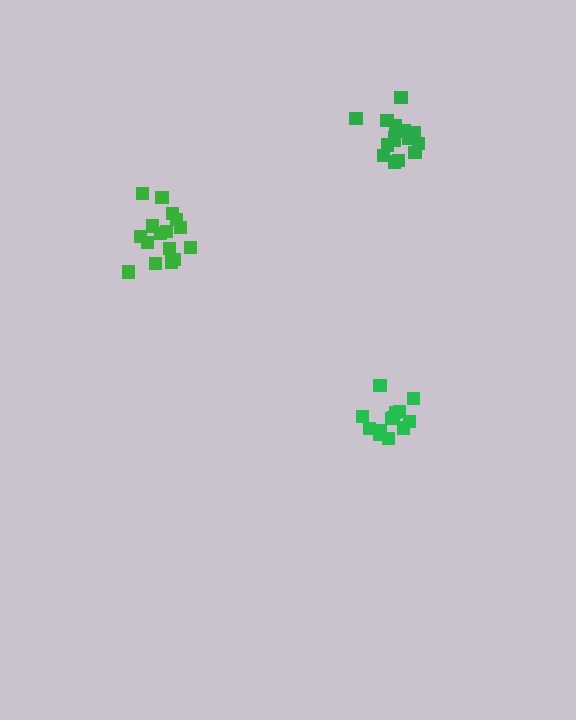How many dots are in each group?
Group 1: 13 dots, Group 2: 16 dots, Group 3: 16 dots (45 total).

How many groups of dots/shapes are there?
There are 3 groups.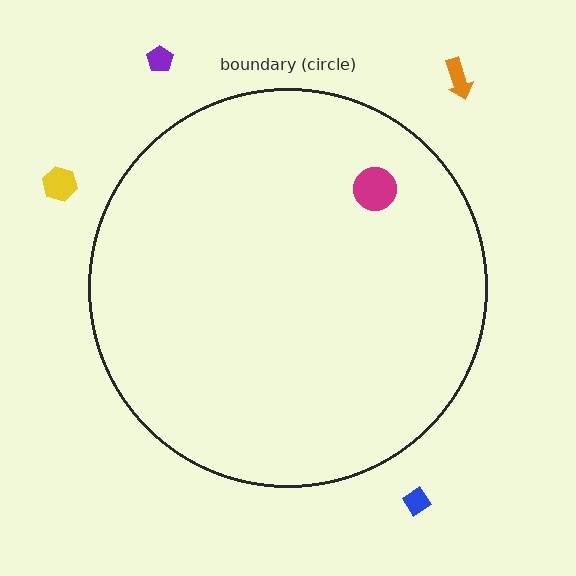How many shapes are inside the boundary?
1 inside, 4 outside.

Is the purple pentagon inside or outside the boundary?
Outside.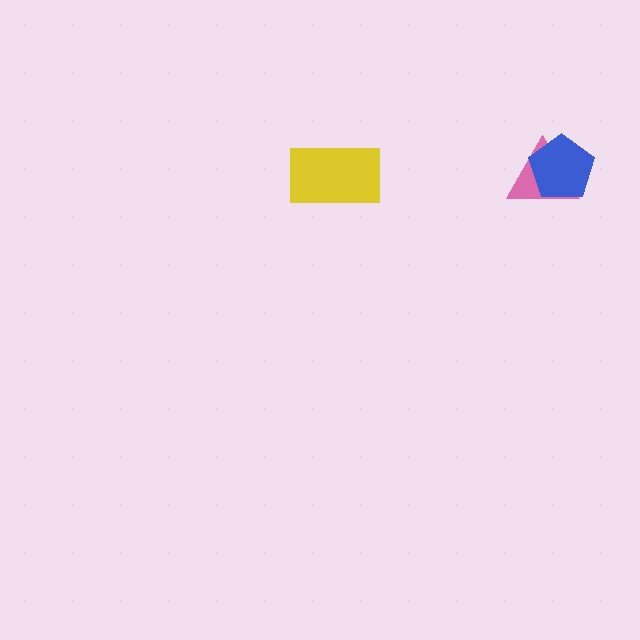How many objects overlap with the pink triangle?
1 object overlaps with the pink triangle.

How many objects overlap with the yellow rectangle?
0 objects overlap with the yellow rectangle.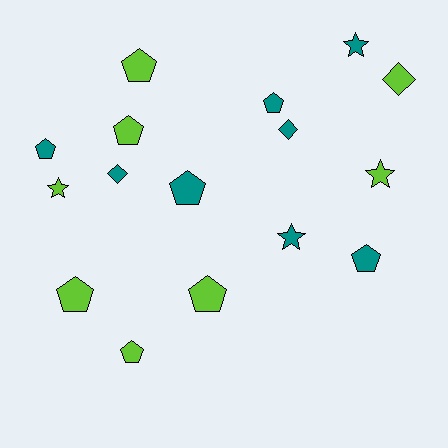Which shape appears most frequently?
Pentagon, with 9 objects.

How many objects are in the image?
There are 16 objects.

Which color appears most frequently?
Lime, with 8 objects.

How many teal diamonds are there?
There are 2 teal diamonds.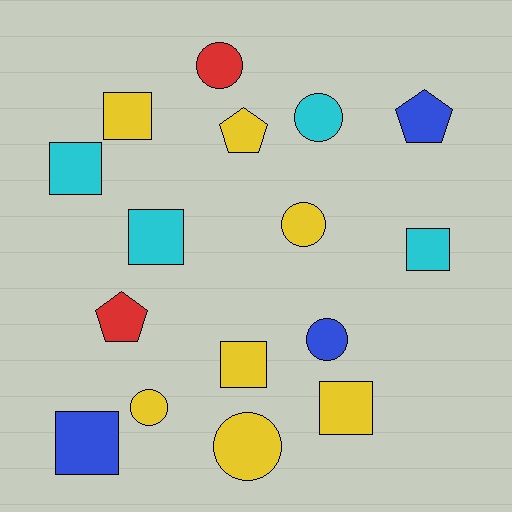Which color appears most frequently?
Yellow, with 7 objects.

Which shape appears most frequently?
Square, with 7 objects.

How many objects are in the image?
There are 16 objects.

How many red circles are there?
There is 1 red circle.